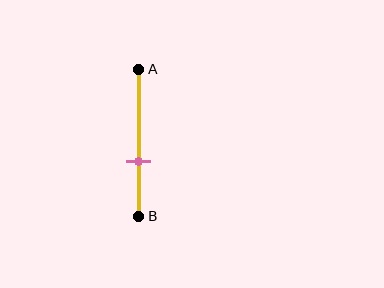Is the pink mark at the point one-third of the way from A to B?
No, the mark is at about 65% from A, not at the 33% one-third point.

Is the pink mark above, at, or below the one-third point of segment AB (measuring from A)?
The pink mark is below the one-third point of segment AB.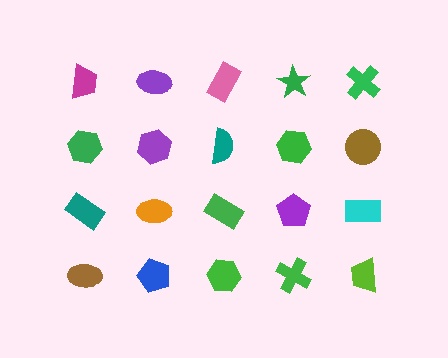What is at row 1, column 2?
A purple ellipse.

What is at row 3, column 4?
A purple pentagon.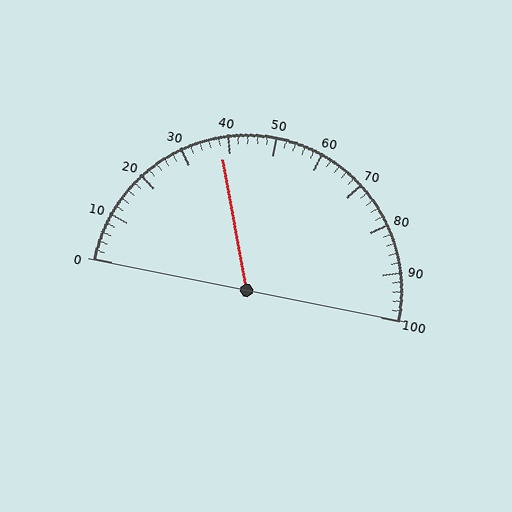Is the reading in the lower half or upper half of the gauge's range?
The reading is in the lower half of the range (0 to 100).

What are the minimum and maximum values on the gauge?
The gauge ranges from 0 to 100.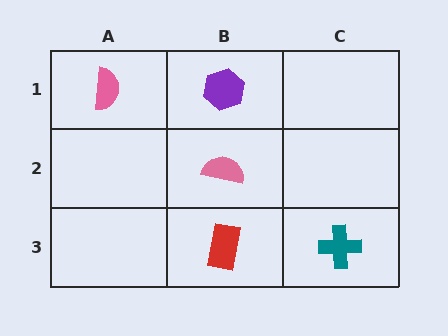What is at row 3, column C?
A teal cross.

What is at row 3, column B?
A red rectangle.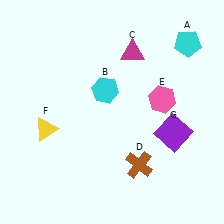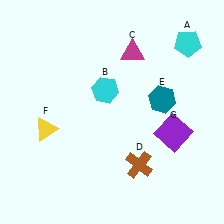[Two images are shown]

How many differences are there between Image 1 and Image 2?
There is 1 difference between the two images.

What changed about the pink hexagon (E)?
In Image 1, E is pink. In Image 2, it changed to teal.